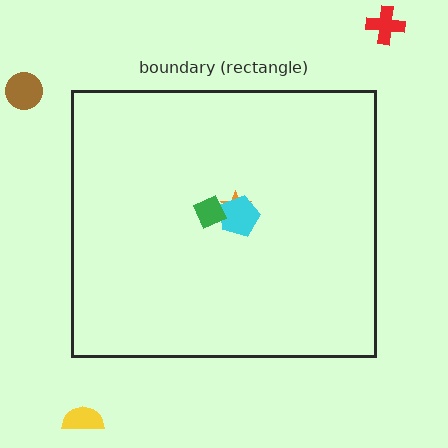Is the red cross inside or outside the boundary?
Outside.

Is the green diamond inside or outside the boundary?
Inside.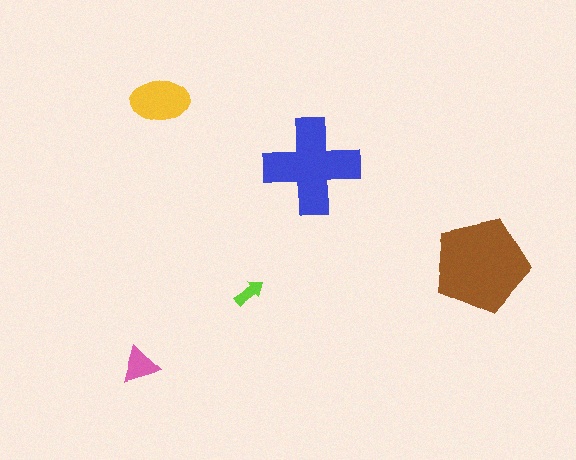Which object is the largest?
The brown pentagon.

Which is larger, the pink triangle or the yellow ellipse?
The yellow ellipse.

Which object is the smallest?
The lime arrow.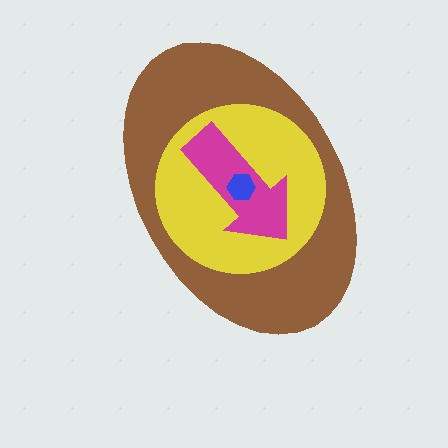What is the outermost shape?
The brown ellipse.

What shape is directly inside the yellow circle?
The magenta arrow.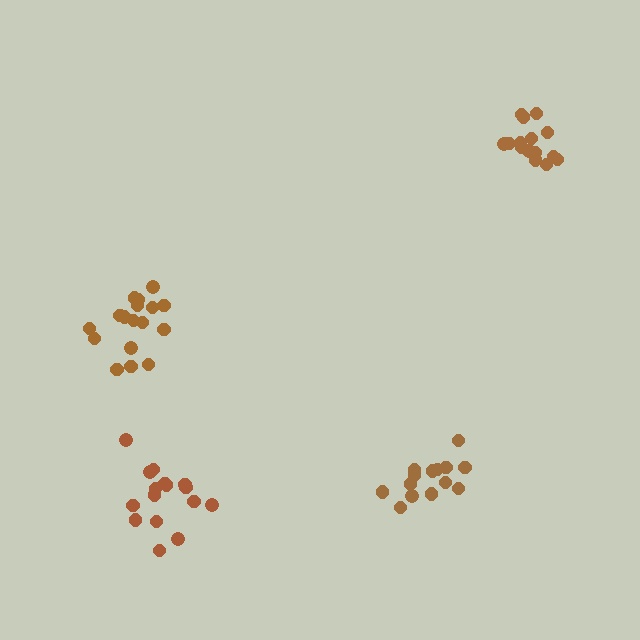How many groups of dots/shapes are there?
There are 4 groups.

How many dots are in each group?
Group 1: 14 dots, Group 2: 16 dots, Group 3: 15 dots, Group 4: 17 dots (62 total).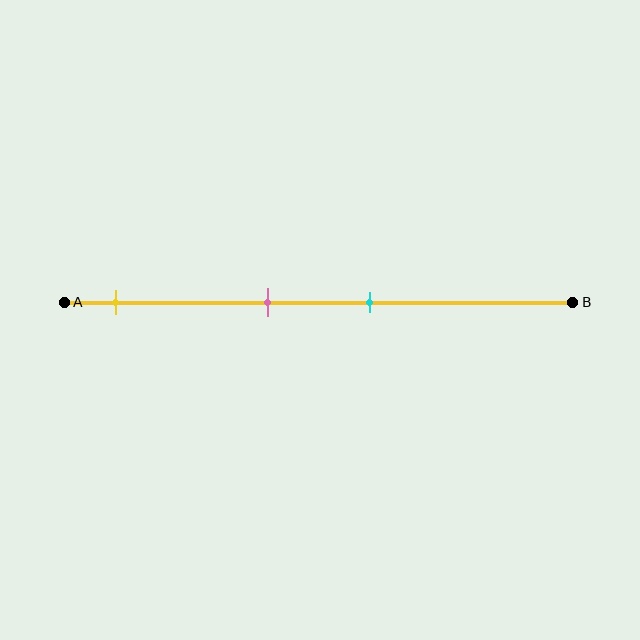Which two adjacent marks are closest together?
The pink and cyan marks are the closest adjacent pair.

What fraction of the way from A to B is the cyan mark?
The cyan mark is approximately 60% (0.6) of the way from A to B.